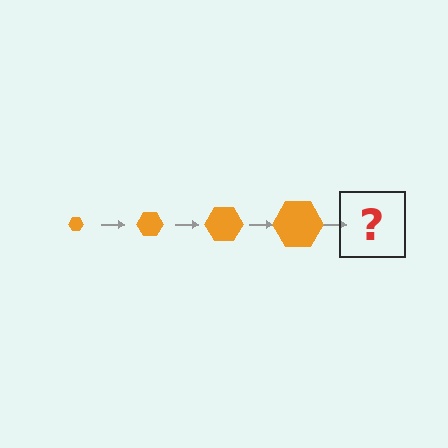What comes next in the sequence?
The next element should be an orange hexagon, larger than the previous one.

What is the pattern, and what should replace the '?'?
The pattern is that the hexagon gets progressively larger each step. The '?' should be an orange hexagon, larger than the previous one.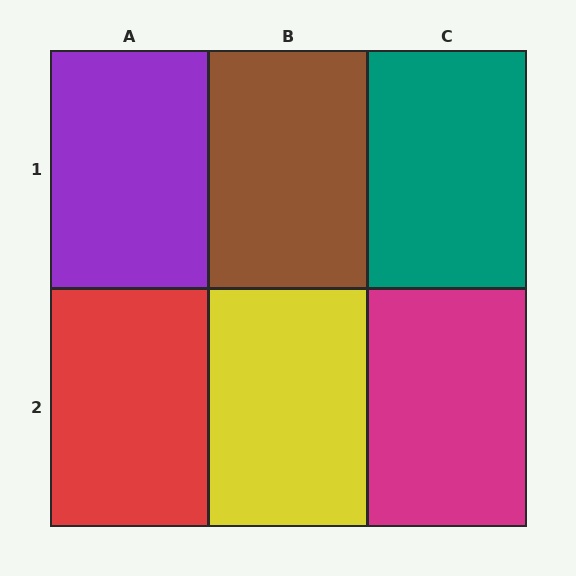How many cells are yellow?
1 cell is yellow.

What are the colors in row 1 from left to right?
Purple, brown, teal.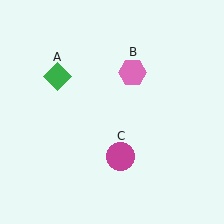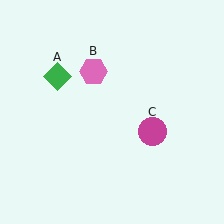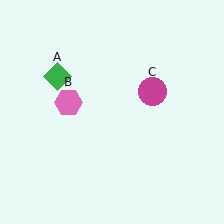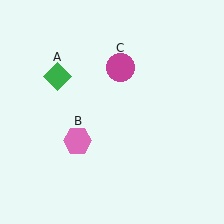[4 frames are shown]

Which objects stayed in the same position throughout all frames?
Green diamond (object A) remained stationary.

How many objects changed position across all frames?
2 objects changed position: pink hexagon (object B), magenta circle (object C).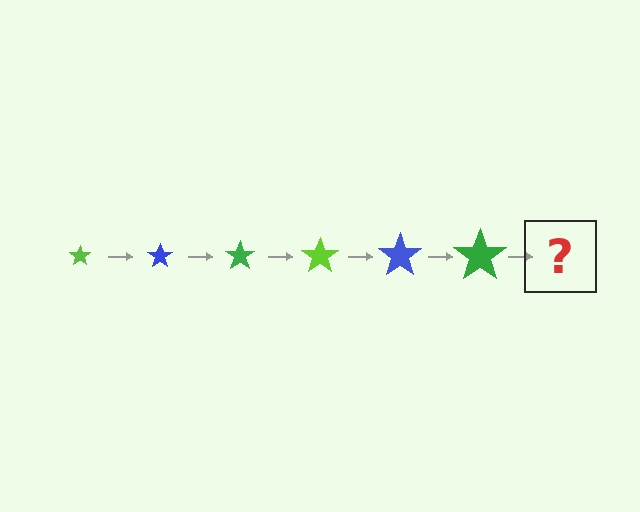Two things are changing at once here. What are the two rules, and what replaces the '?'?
The two rules are that the star grows larger each step and the color cycles through lime, blue, and green. The '?' should be a lime star, larger than the previous one.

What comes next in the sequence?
The next element should be a lime star, larger than the previous one.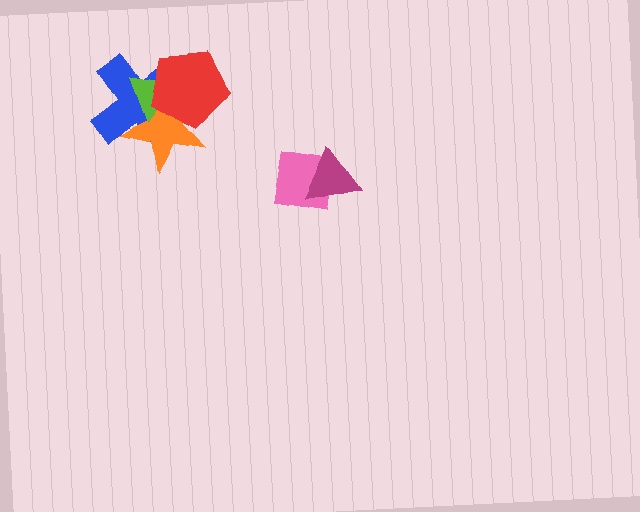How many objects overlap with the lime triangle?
3 objects overlap with the lime triangle.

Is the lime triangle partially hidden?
Yes, it is partially covered by another shape.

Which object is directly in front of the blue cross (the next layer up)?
The orange star is directly in front of the blue cross.